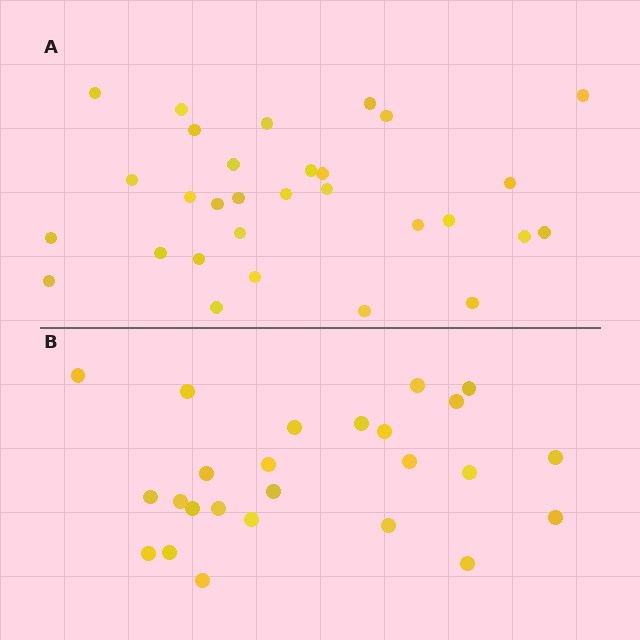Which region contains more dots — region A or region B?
Region A (the top region) has more dots.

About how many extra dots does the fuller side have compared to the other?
Region A has about 5 more dots than region B.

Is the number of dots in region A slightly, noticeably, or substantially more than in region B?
Region A has only slightly more — the two regions are fairly close. The ratio is roughly 1.2 to 1.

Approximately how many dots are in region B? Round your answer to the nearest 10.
About 20 dots. (The exact count is 25, which rounds to 20.)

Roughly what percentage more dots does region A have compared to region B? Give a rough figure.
About 20% more.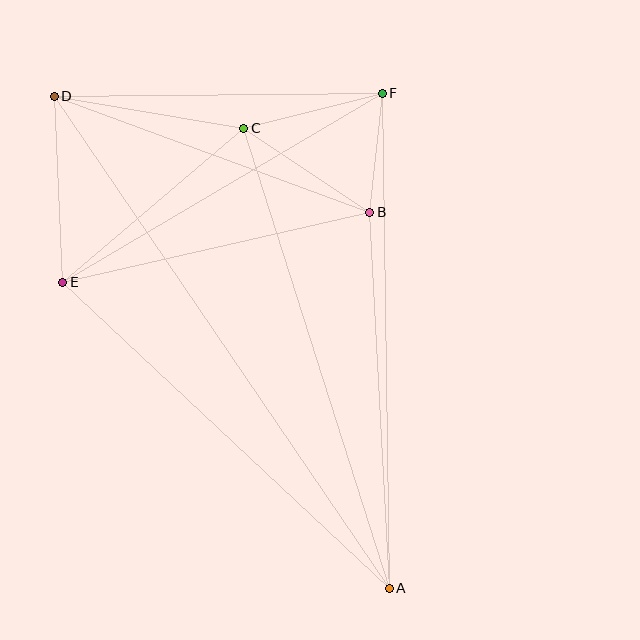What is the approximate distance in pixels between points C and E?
The distance between C and E is approximately 237 pixels.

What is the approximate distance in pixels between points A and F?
The distance between A and F is approximately 495 pixels.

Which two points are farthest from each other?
Points A and D are farthest from each other.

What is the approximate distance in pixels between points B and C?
The distance between B and C is approximately 151 pixels.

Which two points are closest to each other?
Points B and F are closest to each other.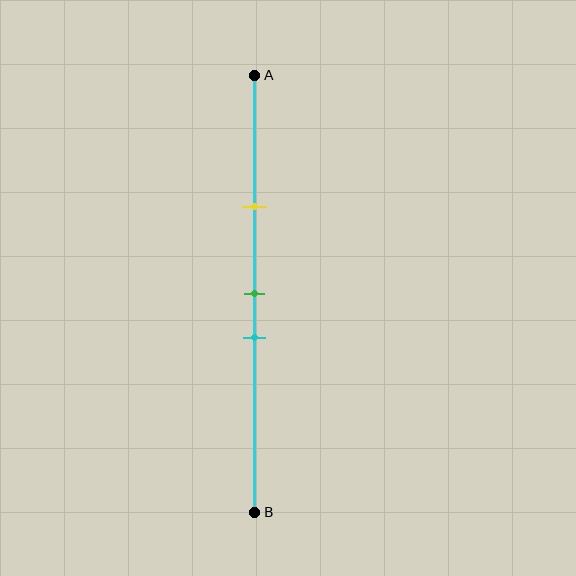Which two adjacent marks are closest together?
The green and cyan marks are the closest adjacent pair.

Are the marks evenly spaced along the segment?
No, the marks are not evenly spaced.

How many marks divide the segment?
There are 3 marks dividing the segment.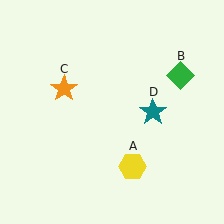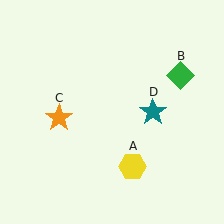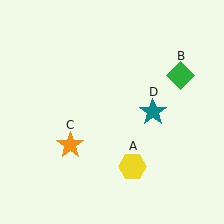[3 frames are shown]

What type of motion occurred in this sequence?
The orange star (object C) rotated counterclockwise around the center of the scene.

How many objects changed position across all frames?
1 object changed position: orange star (object C).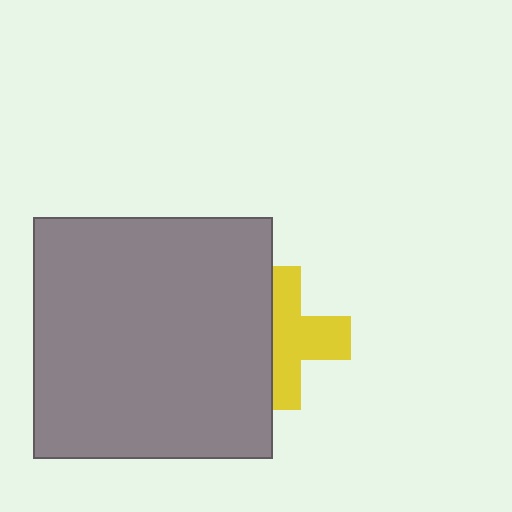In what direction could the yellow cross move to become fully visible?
The yellow cross could move right. That would shift it out from behind the gray rectangle entirely.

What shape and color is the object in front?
The object in front is a gray rectangle.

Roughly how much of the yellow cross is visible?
About half of it is visible (roughly 58%).